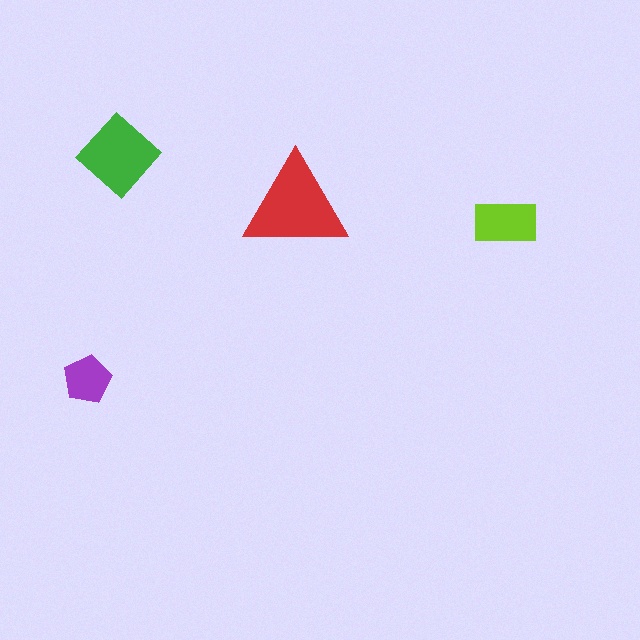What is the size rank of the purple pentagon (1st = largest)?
4th.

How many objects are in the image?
There are 4 objects in the image.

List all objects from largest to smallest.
The red triangle, the green diamond, the lime rectangle, the purple pentagon.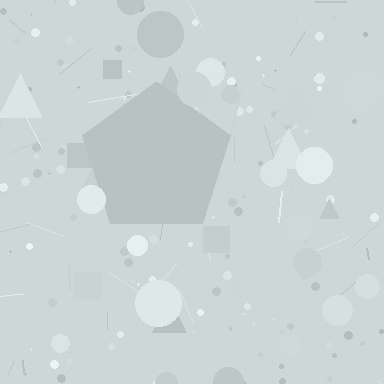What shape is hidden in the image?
A pentagon is hidden in the image.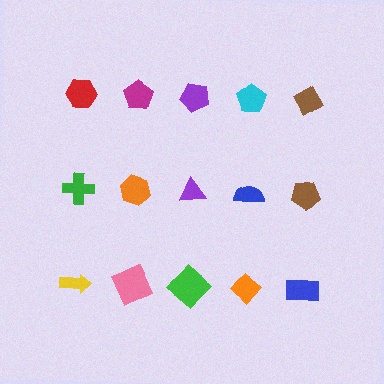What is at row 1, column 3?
A purple pentagon.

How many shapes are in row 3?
5 shapes.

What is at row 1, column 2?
A magenta pentagon.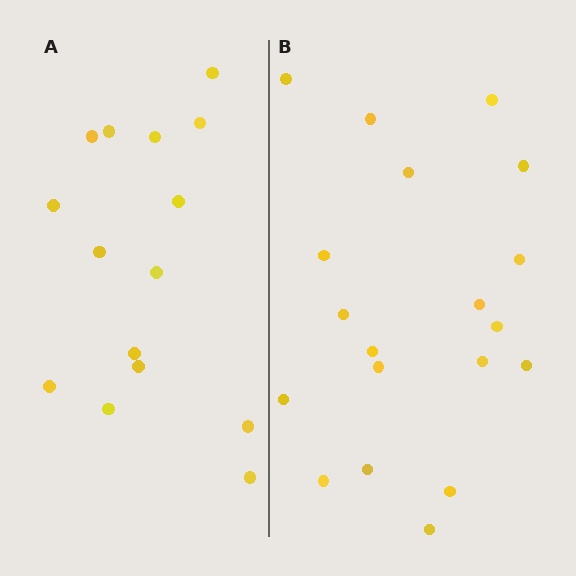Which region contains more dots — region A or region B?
Region B (the right region) has more dots.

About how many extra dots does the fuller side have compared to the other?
Region B has about 4 more dots than region A.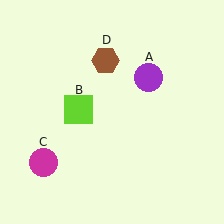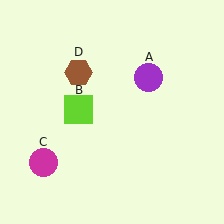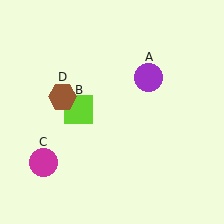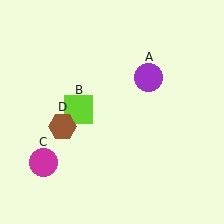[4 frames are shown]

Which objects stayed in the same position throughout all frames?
Purple circle (object A) and lime square (object B) and magenta circle (object C) remained stationary.